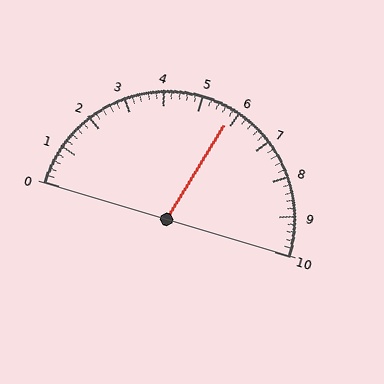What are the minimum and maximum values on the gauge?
The gauge ranges from 0 to 10.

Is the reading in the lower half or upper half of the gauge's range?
The reading is in the upper half of the range (0 to 10).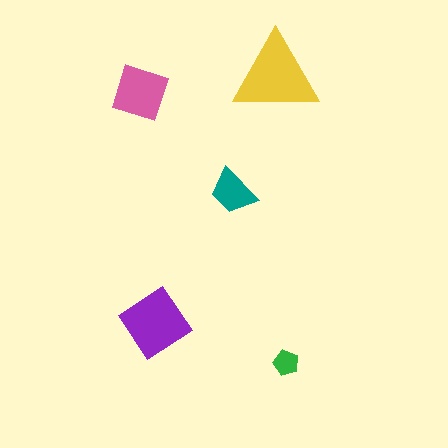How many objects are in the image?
There are 5 objects in the image.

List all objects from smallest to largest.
The green pentagon, the teal trapezoid, the pink diamond, the purple diamond, the yellow triangle.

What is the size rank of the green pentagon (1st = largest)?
5th.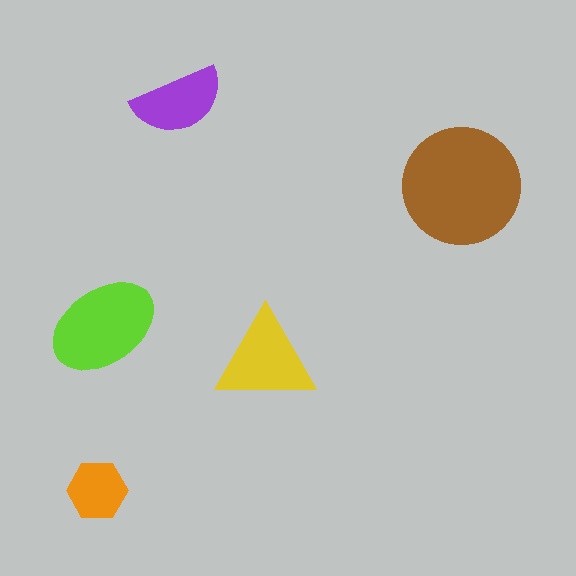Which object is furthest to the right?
The brown circle is rightmost.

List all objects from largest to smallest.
The brown circle, the lime ellipse, the yellow triangle, the purple semicircle, the orange hexagon.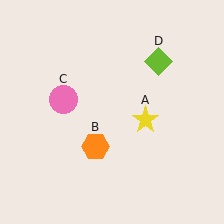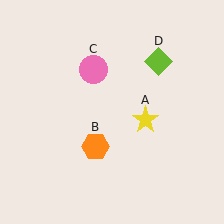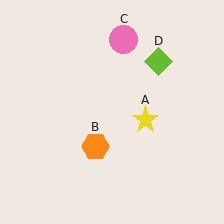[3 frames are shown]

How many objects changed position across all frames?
1 object changed position: pink circle (object C).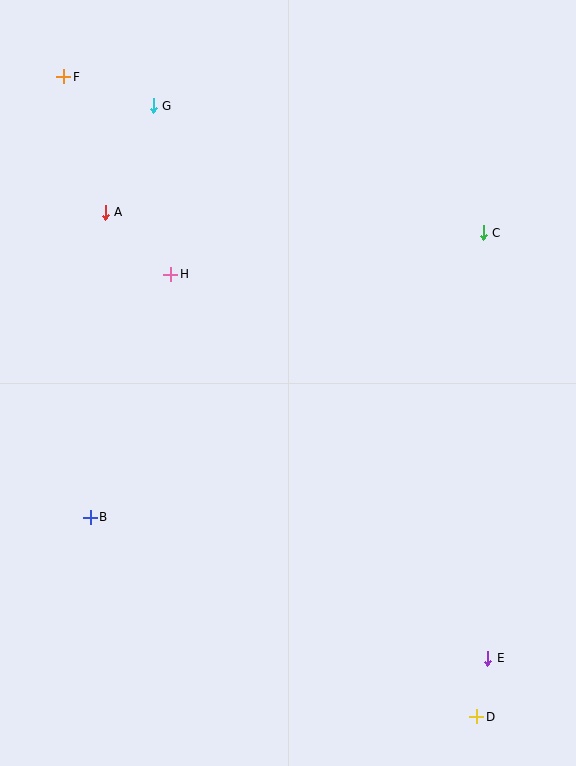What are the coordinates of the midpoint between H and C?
The midpoint between H and C is at (327, 253).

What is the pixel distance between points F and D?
The distance between F and D is 762 pixels.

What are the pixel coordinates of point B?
Point B is at (90, 517).